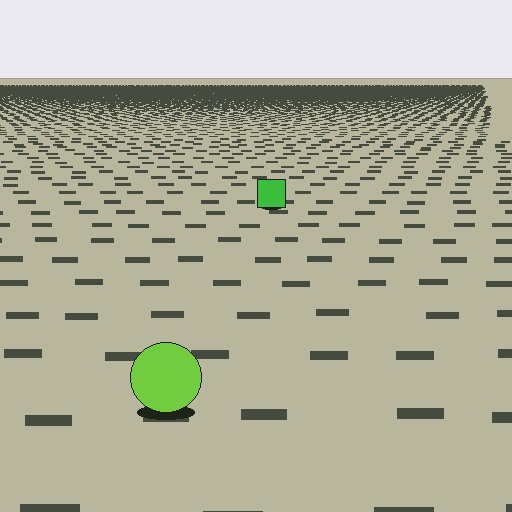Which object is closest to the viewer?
The lime circle is closest. The texture marks near it are larger and more spread out.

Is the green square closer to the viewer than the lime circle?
No. The lime circle is closer — you can tell from the texture gradient: the ground texture is coarser near it.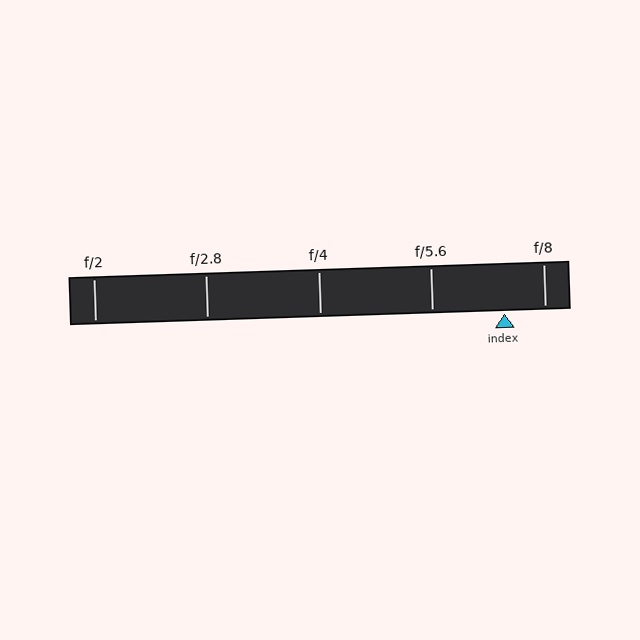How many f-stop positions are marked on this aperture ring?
There are 5 f-stop positions marked.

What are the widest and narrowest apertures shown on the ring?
The widest aperture shown is f/2 and the narrowest is f/8.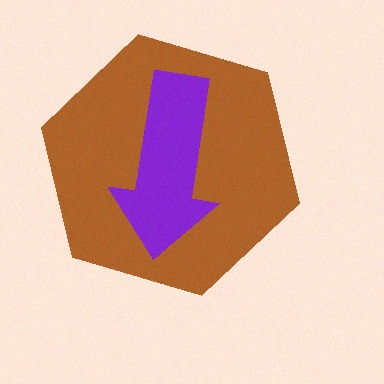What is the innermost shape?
The purple arrow.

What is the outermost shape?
The brown hexagon.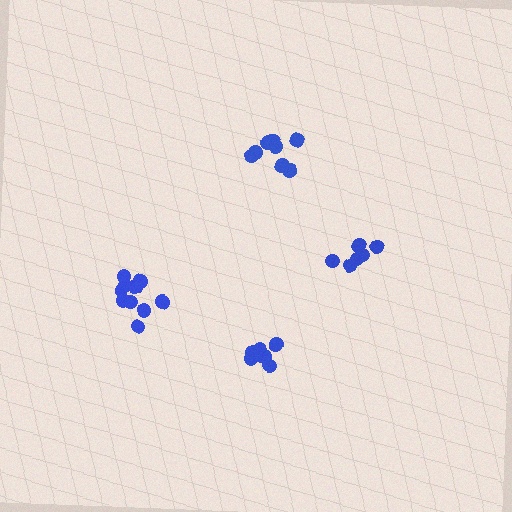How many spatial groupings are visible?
There are 4 spatial groupings.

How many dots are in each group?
Group 1: 9 dots, Group 2: 7 dots, Group 3: 6 dots, Group 4: 10 dots (32 total).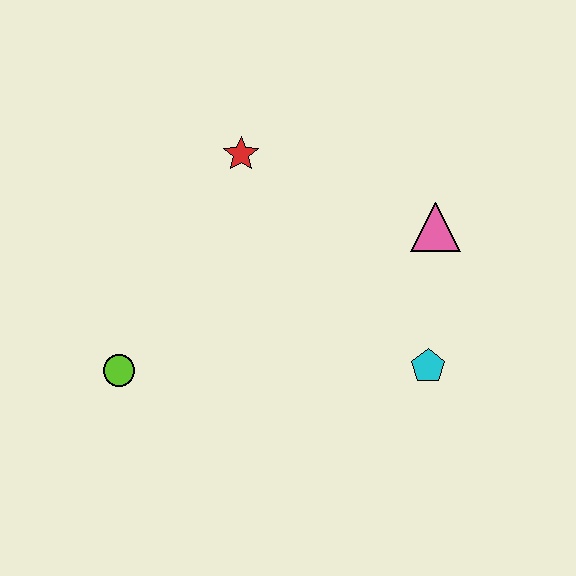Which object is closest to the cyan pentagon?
The pink triangle is closest to the cyan pentagon.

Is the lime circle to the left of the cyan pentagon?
Yes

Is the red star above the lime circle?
Yes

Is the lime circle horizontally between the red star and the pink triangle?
No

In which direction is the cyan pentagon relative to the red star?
The cyan pentagon is below the red star.